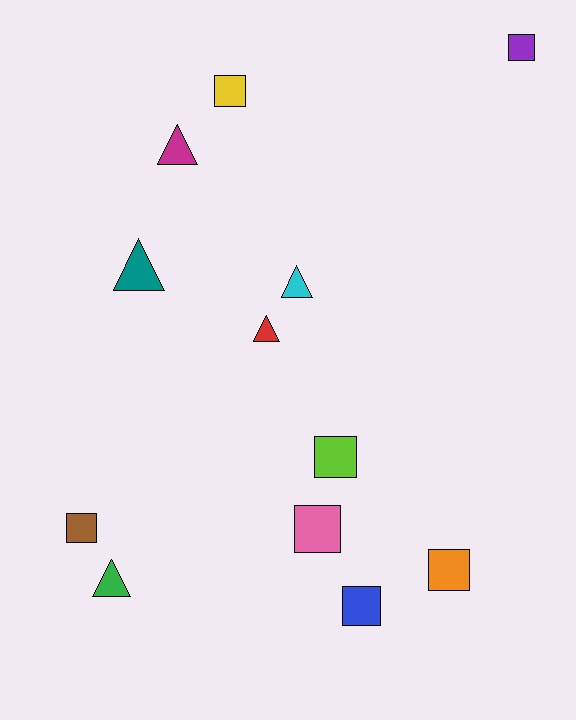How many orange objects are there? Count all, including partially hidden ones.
There is 1 orange object.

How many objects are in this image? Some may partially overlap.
There are 12 objects.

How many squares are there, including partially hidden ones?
There are 7 squares.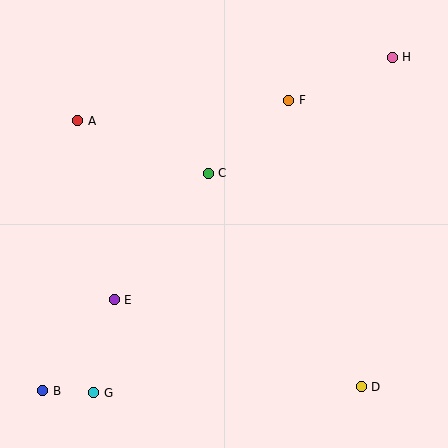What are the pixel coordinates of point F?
Point F is at (289, 100).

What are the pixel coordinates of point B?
Point B is at (43, 391).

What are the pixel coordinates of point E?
Point E is at (114, 300).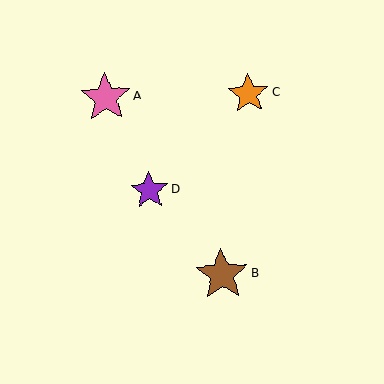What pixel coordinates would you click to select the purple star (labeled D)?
Click at (149, 190) to select the purple star D.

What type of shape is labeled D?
Shape D is a purple star.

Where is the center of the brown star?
The center of the brown star is at (222, 275).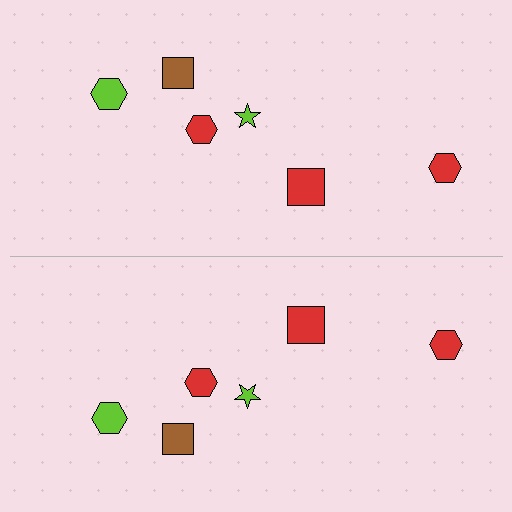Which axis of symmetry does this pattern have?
The pattern has a horizontal axis of symmetry running through the center of the image.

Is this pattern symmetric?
Yes, this pattern has bilateral (reflection) symmetry.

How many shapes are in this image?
There are 12 shapes in this image.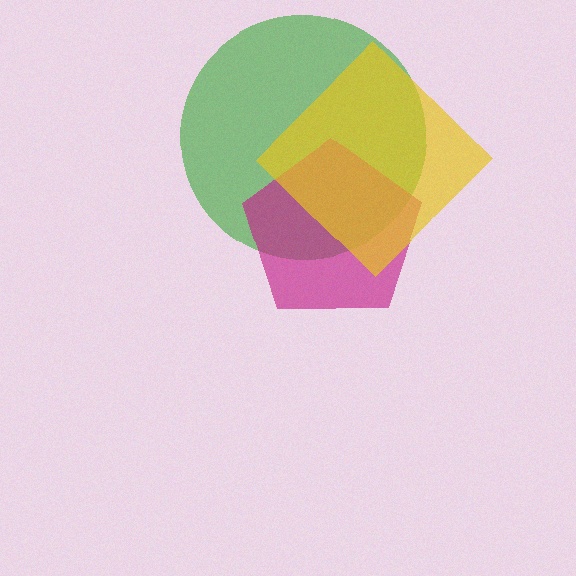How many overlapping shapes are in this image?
There are 3 overlapping shapes in the image.